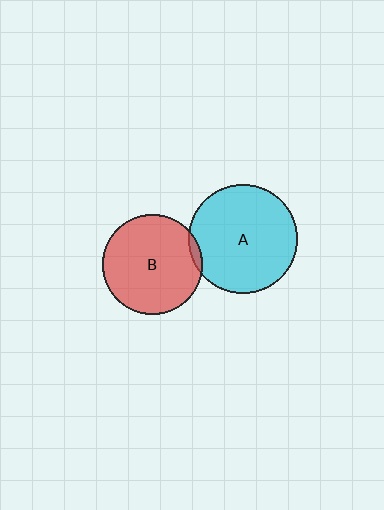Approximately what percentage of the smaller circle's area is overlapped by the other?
Approximately 5%.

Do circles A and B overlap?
Yes.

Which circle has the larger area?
Circle A (cyan).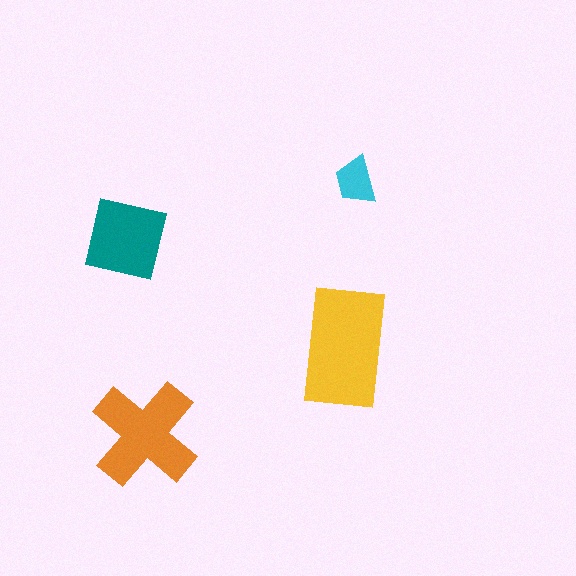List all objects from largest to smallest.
The yellow rectangle, the orange cross, the teal square, the cyan trapezoid.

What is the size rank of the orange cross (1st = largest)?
2nd.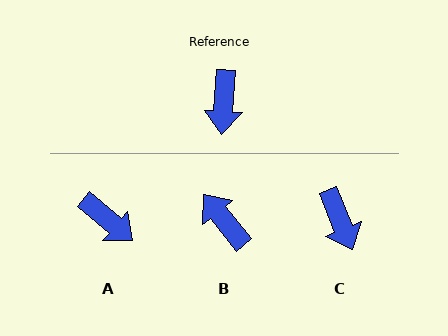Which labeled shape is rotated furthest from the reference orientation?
B, about 137 degrees away.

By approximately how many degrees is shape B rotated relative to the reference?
Approximately 137 degrees clockwise.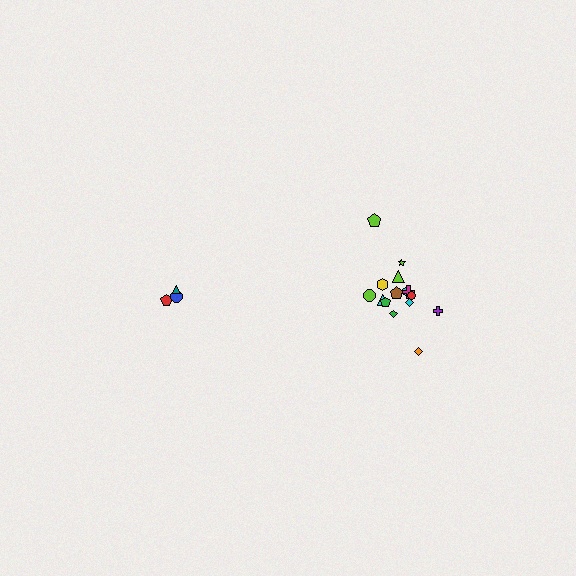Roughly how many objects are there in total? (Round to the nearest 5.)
Roughly 20 objects in total.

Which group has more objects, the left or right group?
The right group.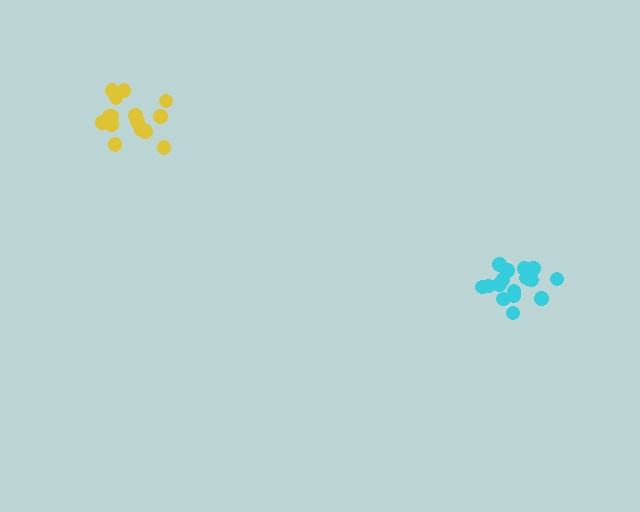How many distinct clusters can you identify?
There are 2 distinct clusters.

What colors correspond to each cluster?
The clusters are colored: cyan, yellow.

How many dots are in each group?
Group 1: 18 dots, Group 2: 15 dots (33 total).